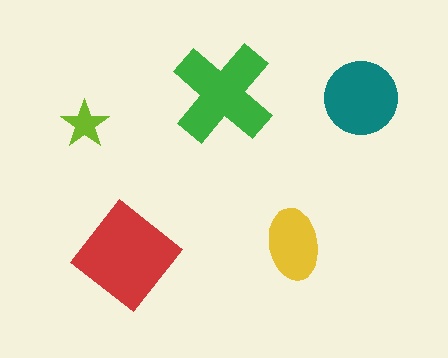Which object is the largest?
The red diamond.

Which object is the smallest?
The lime star.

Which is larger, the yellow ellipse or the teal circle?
The teal circle.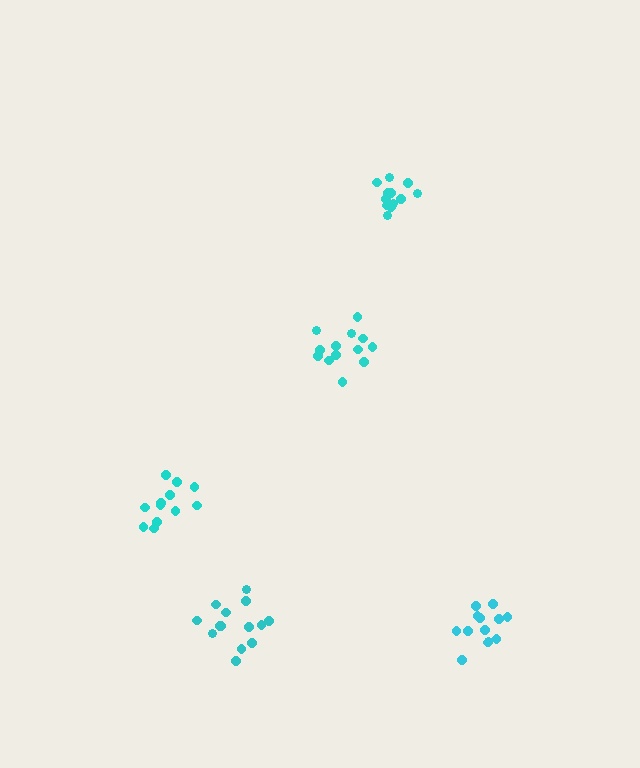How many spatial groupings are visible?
There are 5 spatial groupings.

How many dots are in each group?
Group 1: 12 dots, Group 2: 13 dots, Group 3: 12 dots, Group 4: 14 dots, Group 5: 13 dots (64 total).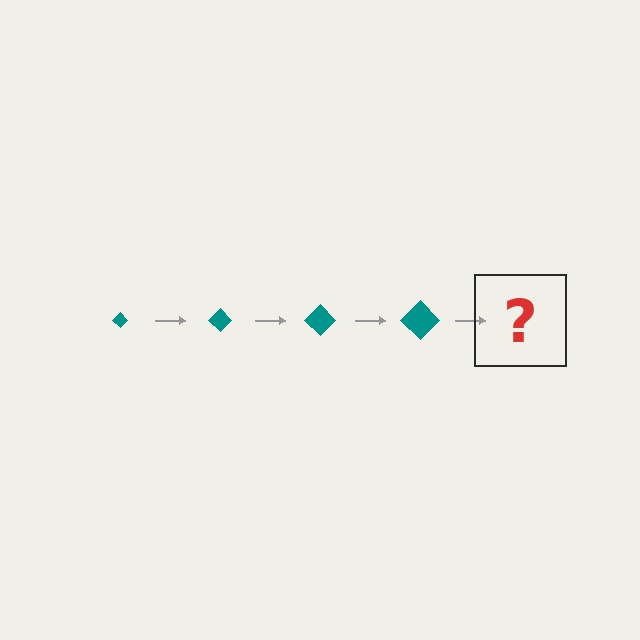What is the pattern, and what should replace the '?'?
The pattern is that the diamond gets progressively larger each step. The '?' should be a teal diamond, larger than the previous one.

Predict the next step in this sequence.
The next step is a teal diamond, larger than the previous one.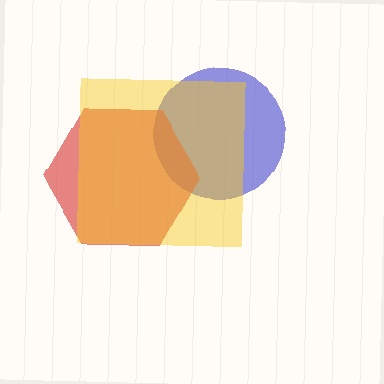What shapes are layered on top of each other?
The layered shapes are: a blue circle, a red hexagon, a yellow square.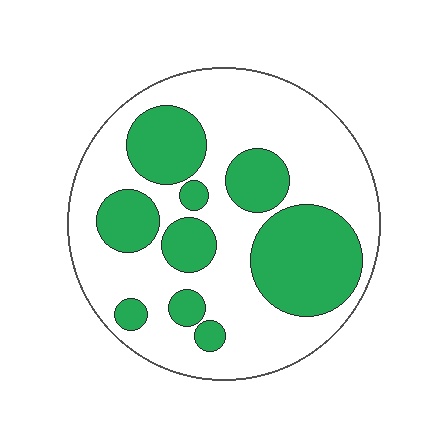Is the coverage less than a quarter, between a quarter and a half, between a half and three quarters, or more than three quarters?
Between a quarter and a half.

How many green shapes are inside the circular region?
9.